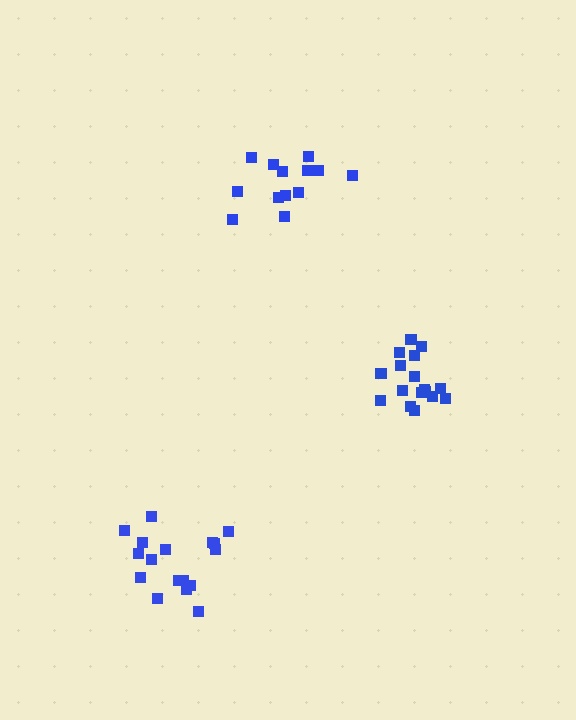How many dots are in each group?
Group 1: 17 dots, Group 2: 17 dots, Group 3: 13 dots (47 total).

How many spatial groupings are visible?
There are 3 spatial groupings.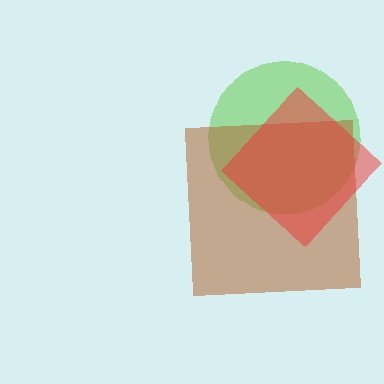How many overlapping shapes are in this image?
There are 3 overlapping shapes in the image.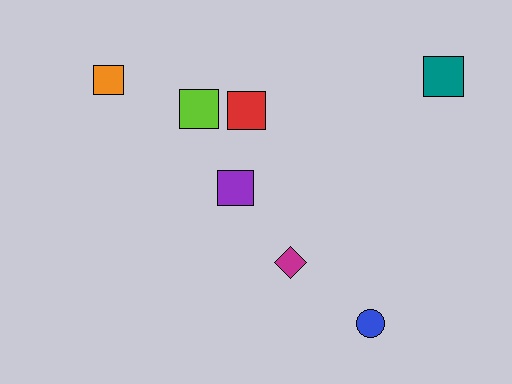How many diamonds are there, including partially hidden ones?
There is 1 diamond.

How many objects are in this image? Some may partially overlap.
There are 7 objects.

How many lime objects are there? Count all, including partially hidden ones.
There is 1 lime object.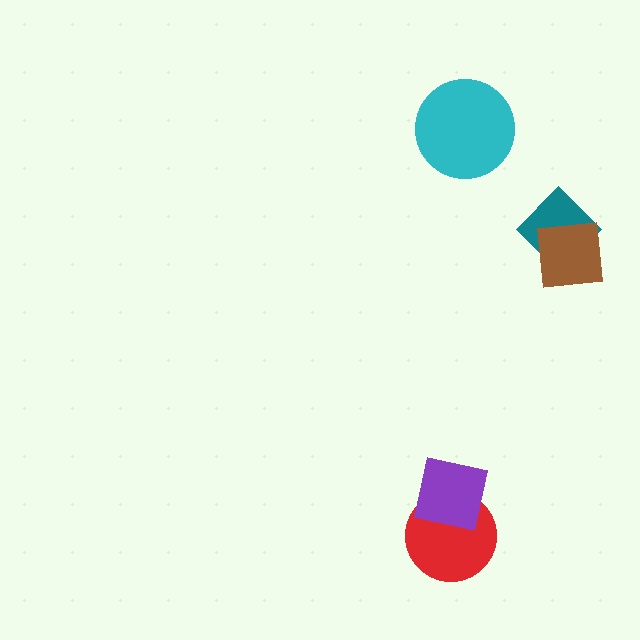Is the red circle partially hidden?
Yes, it is partially covered by another shape.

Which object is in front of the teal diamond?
The brown square is in front of the teal diamond.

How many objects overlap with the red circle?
1 object overlaps with the red circle.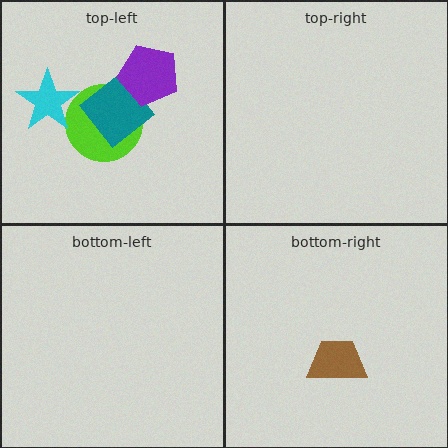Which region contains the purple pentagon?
The top-left region.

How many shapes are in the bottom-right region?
1.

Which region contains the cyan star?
The top-left region.